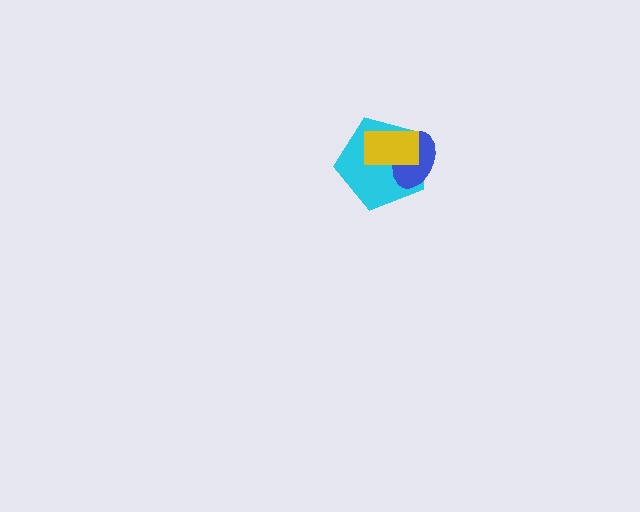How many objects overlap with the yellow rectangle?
2 objects overlap with the yellow rectangle.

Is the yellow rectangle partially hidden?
No, no other shape covers it.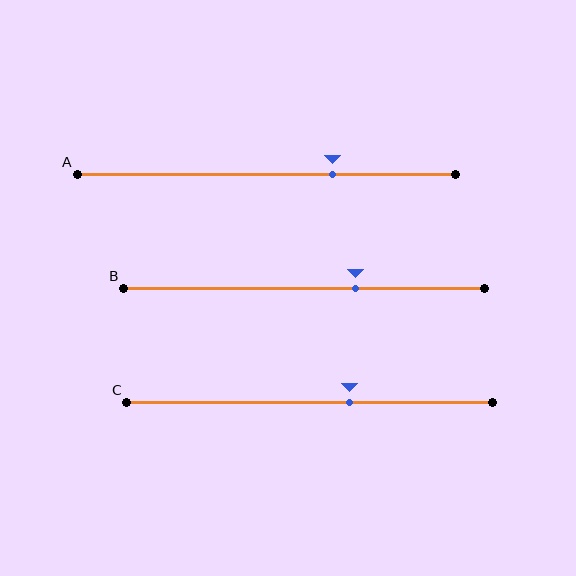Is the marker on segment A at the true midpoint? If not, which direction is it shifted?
No, the marker on segment A is shifted to the right by about 18% of the segment length.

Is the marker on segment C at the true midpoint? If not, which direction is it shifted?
No, the marker on segment C is shifted to the right by about 11% of the segment length.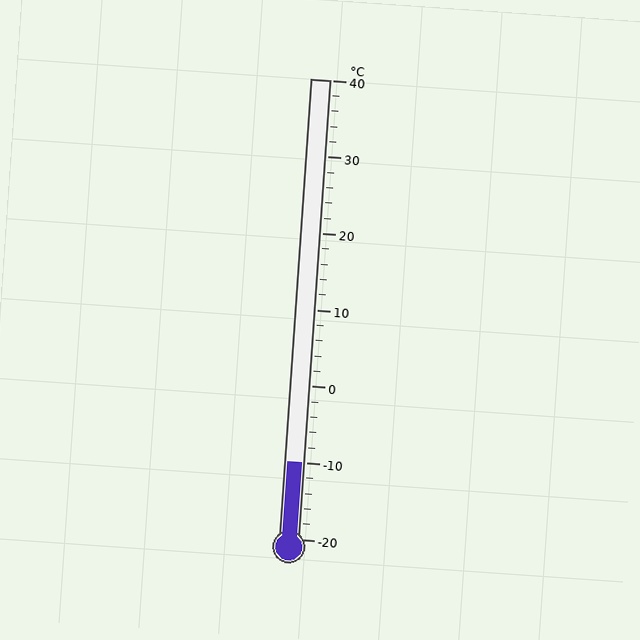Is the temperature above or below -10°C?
The temperature is at -10°C.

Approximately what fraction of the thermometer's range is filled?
The thermometer is filled to approximately 15% of its range.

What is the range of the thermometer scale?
The thermometer scale ranges from -20°C to 40°C.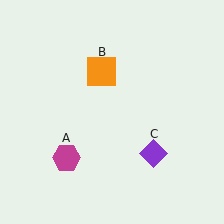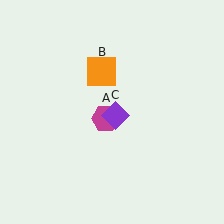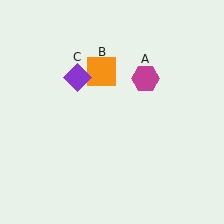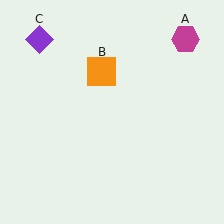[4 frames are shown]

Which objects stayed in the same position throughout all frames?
Orange square (object B) remained stationary.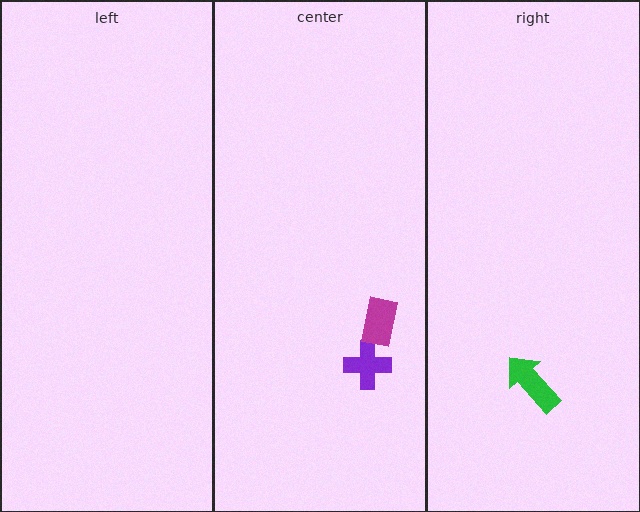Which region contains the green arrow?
The right region.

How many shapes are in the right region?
1.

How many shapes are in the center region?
2.